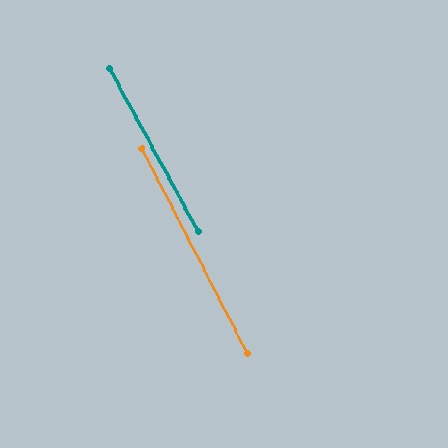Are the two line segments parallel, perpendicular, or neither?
Parallel — their directions differ by only 1.4°.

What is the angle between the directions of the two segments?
Approximately 1 degree.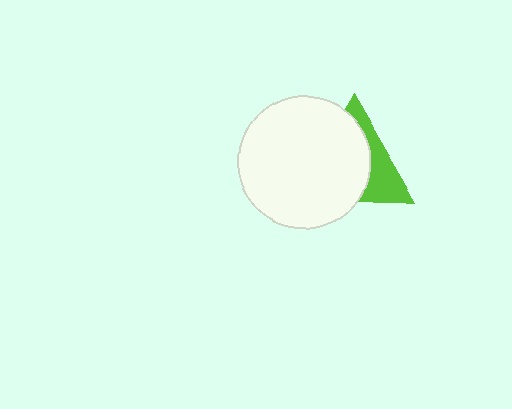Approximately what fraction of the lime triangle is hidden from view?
Roughly 65% of the lime triangle is hidden behind the white circle.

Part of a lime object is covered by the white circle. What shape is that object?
It is a triangle.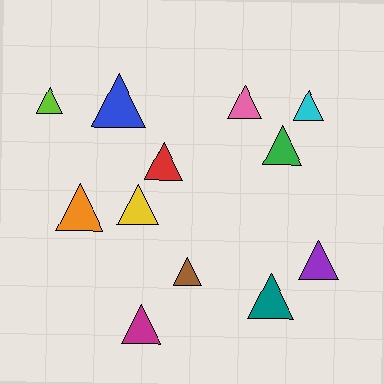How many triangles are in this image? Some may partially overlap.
There are 12 triangles.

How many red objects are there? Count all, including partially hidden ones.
There is 1 red object.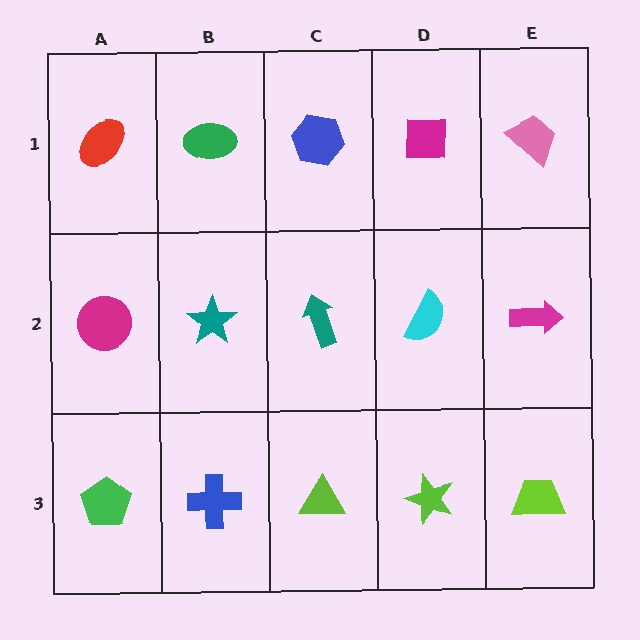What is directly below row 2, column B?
A blue cross.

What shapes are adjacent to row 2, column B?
A green ellipse (row 1, column B), a blue cross (row 3, column B), a magenta circle (row 2, column A), a teal arrow (row 2, column C).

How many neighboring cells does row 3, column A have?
2.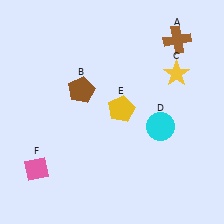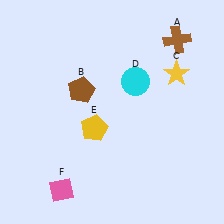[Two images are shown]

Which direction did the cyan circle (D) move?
The cyan circle (D) moved up.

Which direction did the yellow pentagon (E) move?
The yellow pentagon (E) moved left.